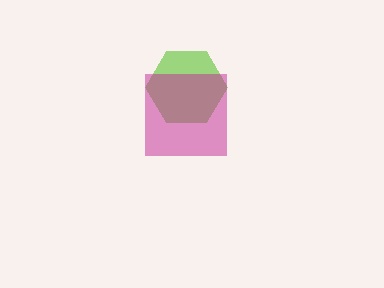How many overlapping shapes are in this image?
There are 2 overlapping shapes in the image.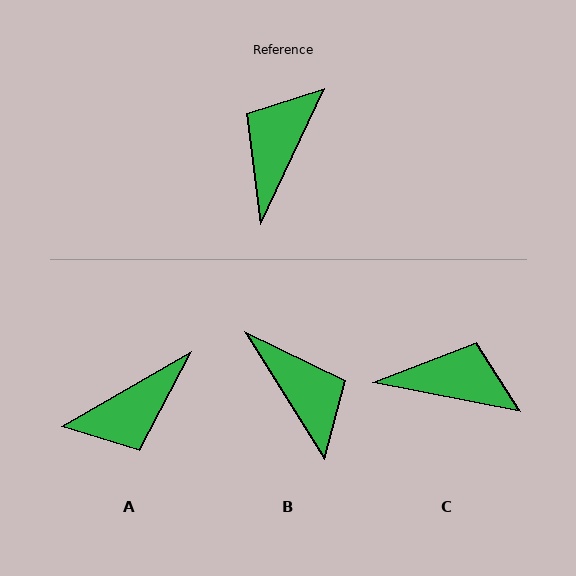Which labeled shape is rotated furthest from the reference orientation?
A, about 145 degrees away.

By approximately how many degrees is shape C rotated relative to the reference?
Approximately 76 degrees clockwise.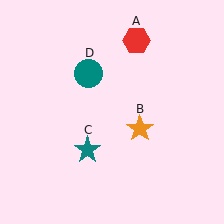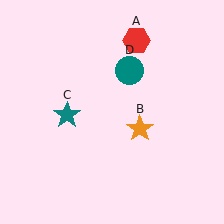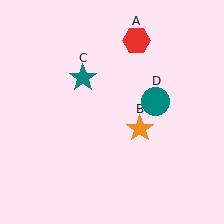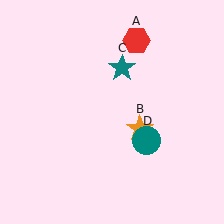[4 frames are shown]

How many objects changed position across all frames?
2 objects changed position: teal star (object C), teal circle (object D).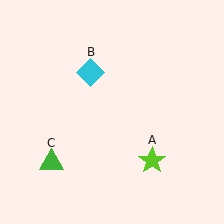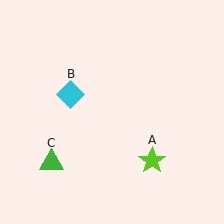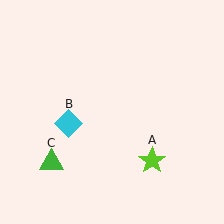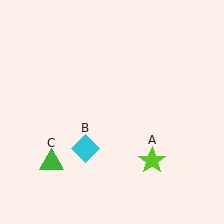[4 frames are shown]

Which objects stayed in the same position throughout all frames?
Lime star (object A) and green triangle (object C) remained stationary.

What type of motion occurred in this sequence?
The cyan diamond (object B) rotated counterclockwise around the center of the scene.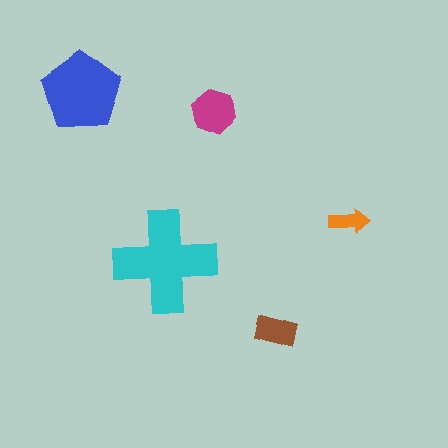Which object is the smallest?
The orange arrow.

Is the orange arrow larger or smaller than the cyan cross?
Smaller.